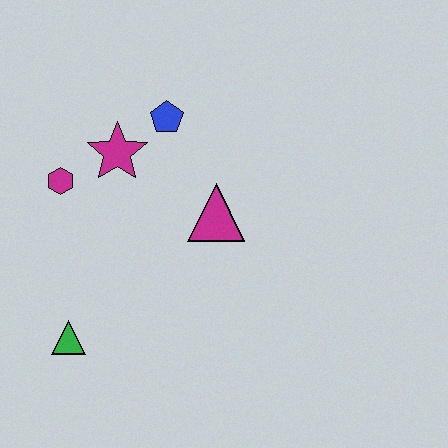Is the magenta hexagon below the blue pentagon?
Yes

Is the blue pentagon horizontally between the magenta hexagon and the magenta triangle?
Yes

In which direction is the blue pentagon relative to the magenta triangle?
The blue pentagon is above the magenta triangle.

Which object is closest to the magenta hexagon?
The magenta star is closest to the magenta hexagon.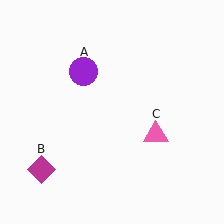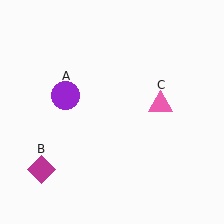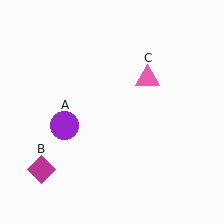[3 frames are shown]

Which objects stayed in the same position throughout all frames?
Magenta diamond (object B) remained stationary.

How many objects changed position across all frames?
2 objects changed position: purple circle (object A), pink triangle (object C).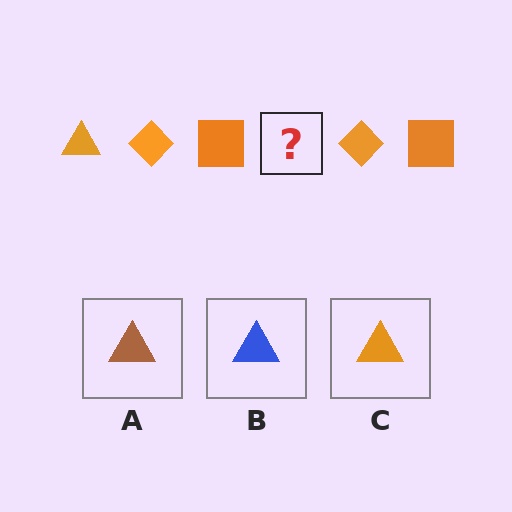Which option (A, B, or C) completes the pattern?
C.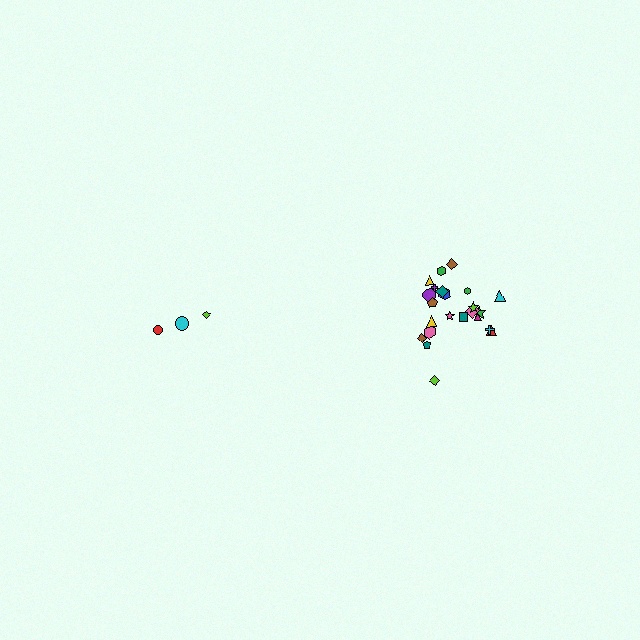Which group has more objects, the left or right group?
The right group.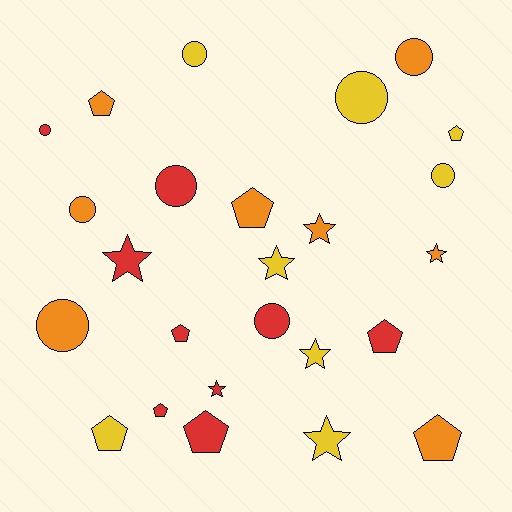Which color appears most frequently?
Red, with 9 objects.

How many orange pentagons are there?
There are 3 orange pentagons.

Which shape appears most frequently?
Pentagon, with 9 objects.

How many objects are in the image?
There are 25 objects.